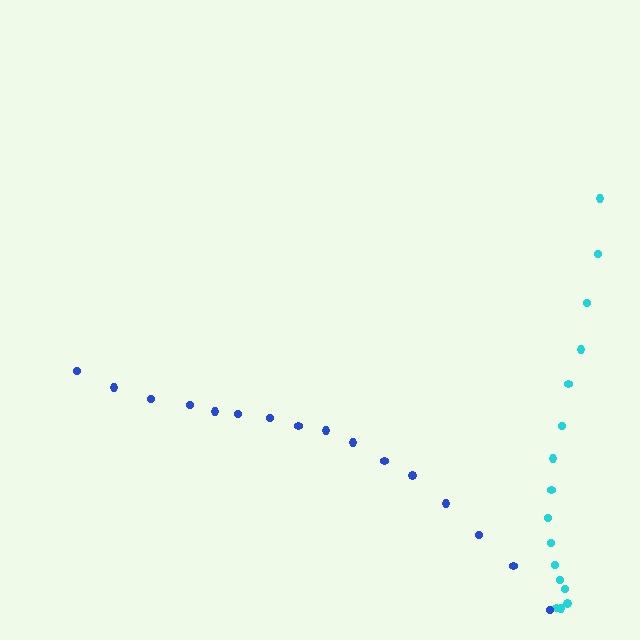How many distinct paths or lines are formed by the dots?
There are 2 distinct paths.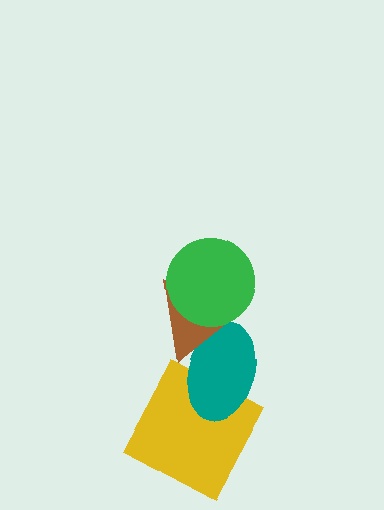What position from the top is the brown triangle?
The brown triangle is 2nd from the top.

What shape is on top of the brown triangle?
The green circle is on top of the brown triangle.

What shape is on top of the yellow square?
The teal ellipse is on top of the yellow square.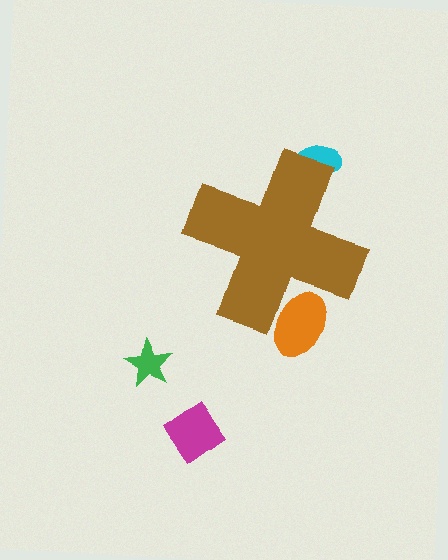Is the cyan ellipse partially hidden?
Yes, the cyan ellipse is partially hidden behind the brown cross.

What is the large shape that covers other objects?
A brown cross.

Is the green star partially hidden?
No, the green star is fully visible.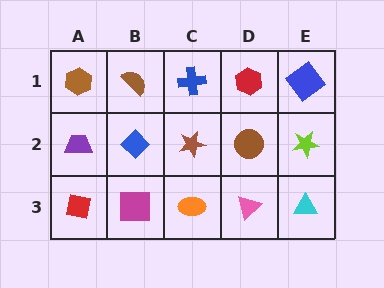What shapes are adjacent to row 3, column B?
A blue diamond (row 2, column B), a red square (row 3, column A), an orange ellipse (row 3, column C).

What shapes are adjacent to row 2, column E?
A blue diamond (row 1, column E), a cyan triangle (row 3, column E), a brown circle (row 2, column D).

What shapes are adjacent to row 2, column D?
A red hexagon (row 1, column D), a pink triangle (row 3, column D), a brown star (row 2, column C), a lime star (row 2, column E).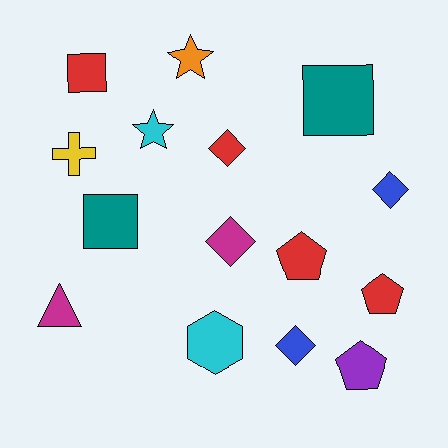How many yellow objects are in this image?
There is 1 yellow object.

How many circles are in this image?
There are no circles.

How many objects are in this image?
There are 15 objects.